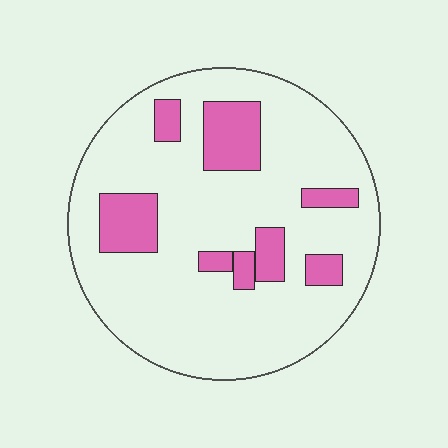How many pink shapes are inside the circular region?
8.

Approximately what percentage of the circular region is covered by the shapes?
Approximately 20%.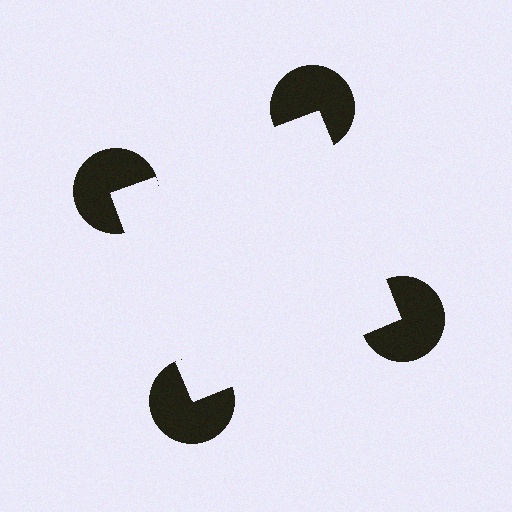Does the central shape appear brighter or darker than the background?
It typically appears slightly brighter than the background, even though no actual brightness change is drawn.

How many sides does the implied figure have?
4 sides.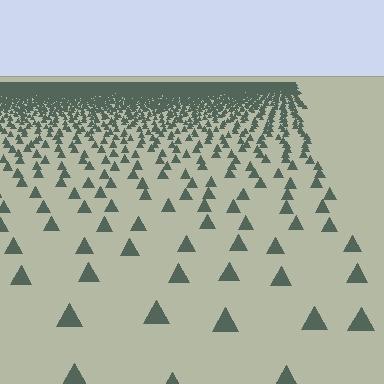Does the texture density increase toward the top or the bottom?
Density increases toward the top.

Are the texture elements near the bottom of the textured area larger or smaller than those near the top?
Larger. Near the bottom, elements are closer to the viewer and appear at a bigger on-screen size.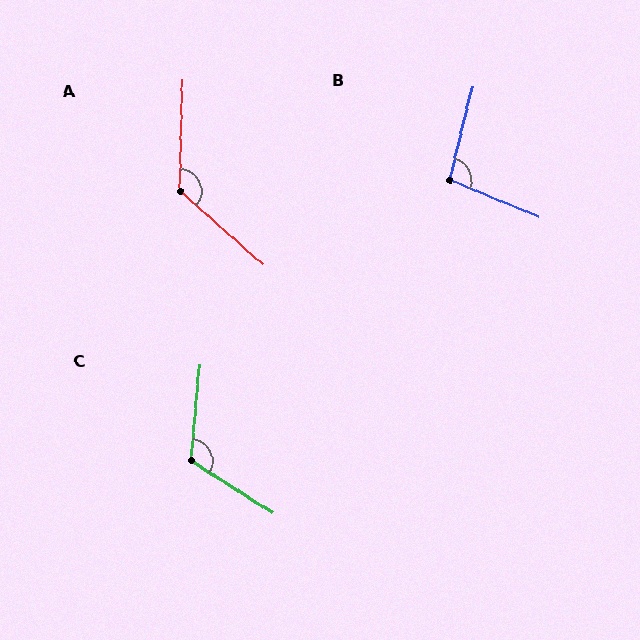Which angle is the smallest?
B, at approximately 99 degrees.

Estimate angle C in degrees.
Approximately 118 degrees.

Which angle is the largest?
A, at approximately 130 degrees.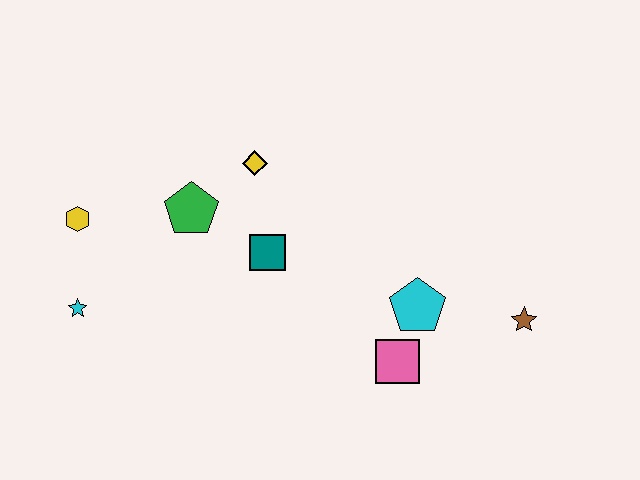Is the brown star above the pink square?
Yes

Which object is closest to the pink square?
The cyan pentagon is closest to the pink square.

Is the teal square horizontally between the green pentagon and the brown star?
Yes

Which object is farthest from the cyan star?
The brown star is farthest from the cyan star.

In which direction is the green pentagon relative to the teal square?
The green pentagon is to the left of the teal square.